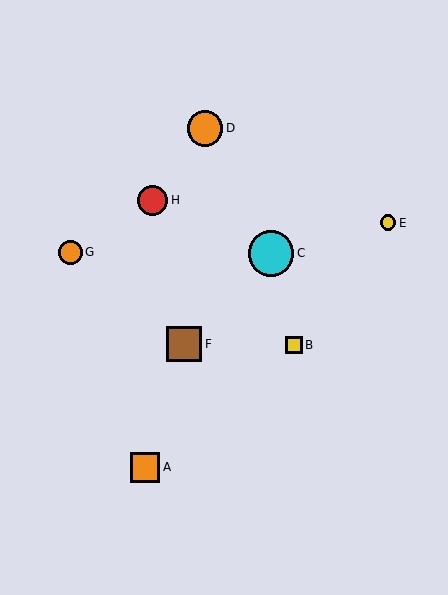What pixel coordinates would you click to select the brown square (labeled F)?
Click at (184, 344) to select the brown square F.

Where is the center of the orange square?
The center of the orange square is at (145, 467).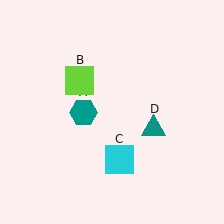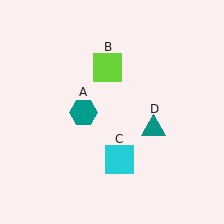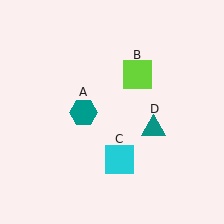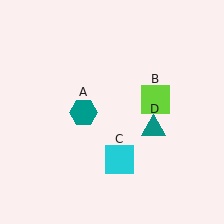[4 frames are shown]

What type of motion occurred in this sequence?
The lime square (object B) rotated clockwise around the center of the scene.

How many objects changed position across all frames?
1 object changed position: lime square (object B).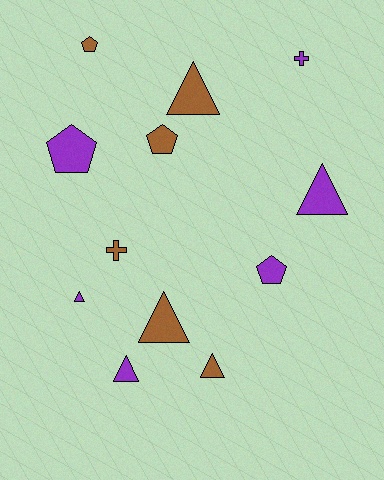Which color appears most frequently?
Brown, with 6 objects.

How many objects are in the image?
There are 12 objects.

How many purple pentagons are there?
There are 2 purple pentagons.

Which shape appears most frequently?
Triangle, with 6 objects.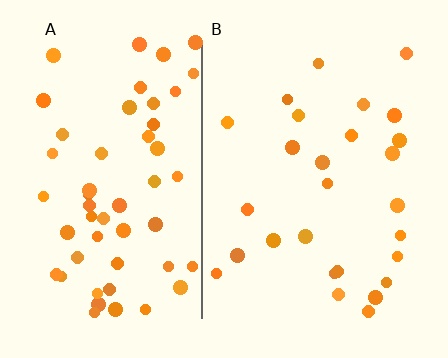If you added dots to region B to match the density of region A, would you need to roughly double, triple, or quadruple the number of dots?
Approximately double.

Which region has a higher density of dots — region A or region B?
A (the left).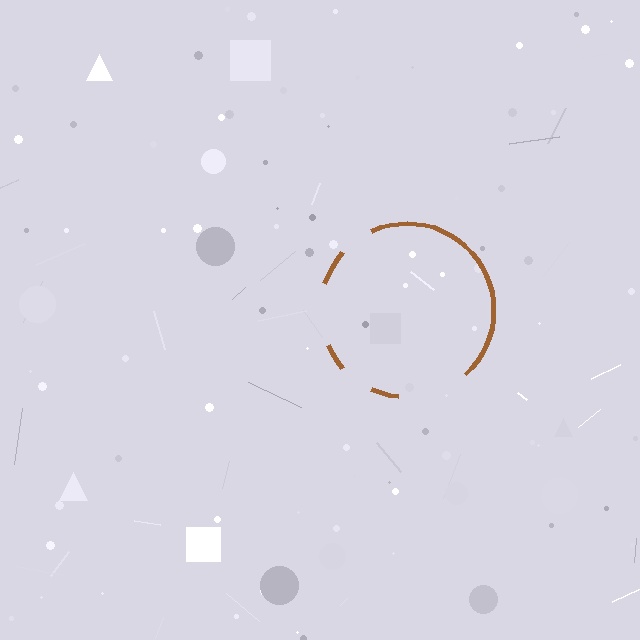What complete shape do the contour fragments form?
The contour fragments form a circle.